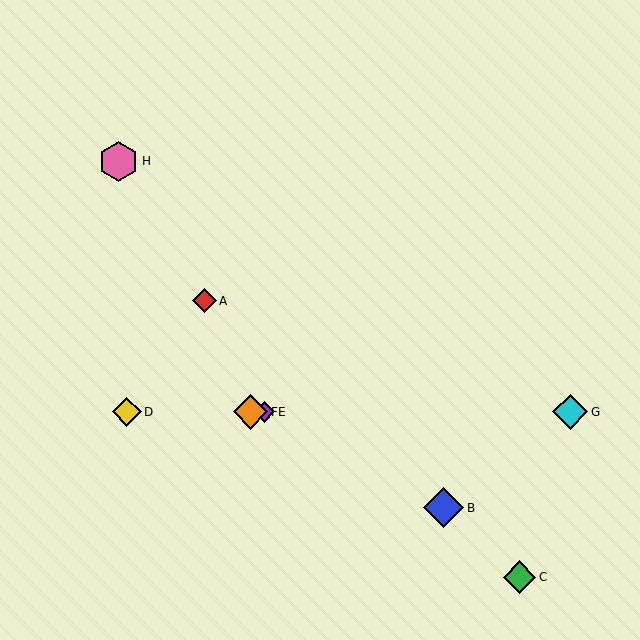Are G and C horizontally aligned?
No, G is at y≈412 and C is at y≈577.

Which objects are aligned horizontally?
Objects D, E, F, G are aligned horizontally.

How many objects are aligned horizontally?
4 objects (D, E, F, G) are aligned horizontally.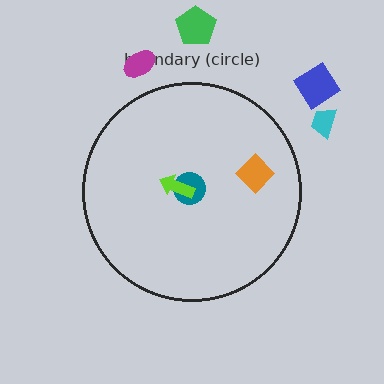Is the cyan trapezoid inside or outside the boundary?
Outside.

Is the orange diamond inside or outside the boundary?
Inside.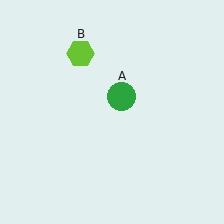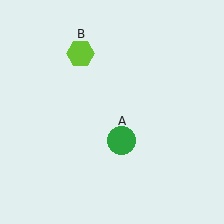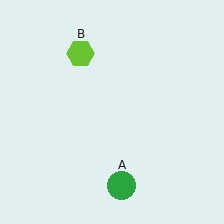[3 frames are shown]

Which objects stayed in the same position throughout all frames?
Lime hexagon (object B) remained stationary.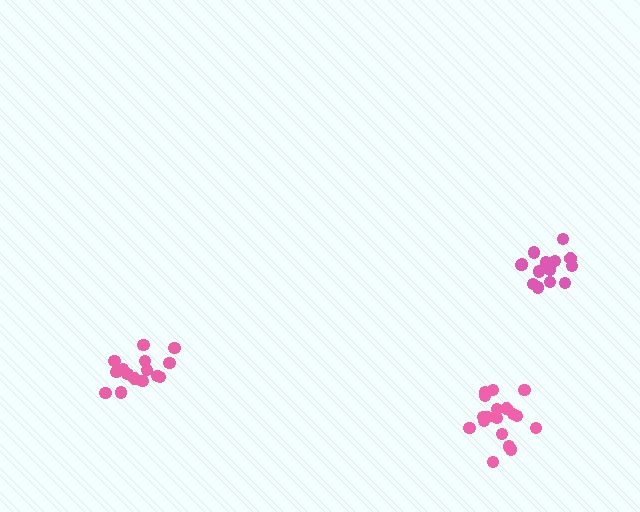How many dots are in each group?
Group 1: 14 dots, Group 2: 18 dots, Group 3: 16 dots (48 total).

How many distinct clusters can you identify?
There are 3 distinct clusters.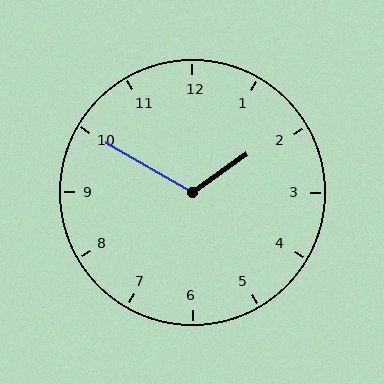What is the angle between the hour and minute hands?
Approximately 115 degrees.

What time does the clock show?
1:50.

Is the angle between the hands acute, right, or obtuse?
It is obtuse.